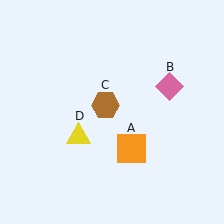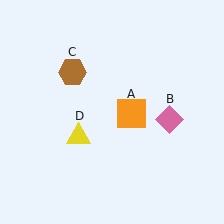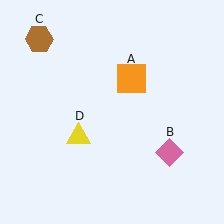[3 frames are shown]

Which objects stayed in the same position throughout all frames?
Yellow triangle (object D) remained stationary.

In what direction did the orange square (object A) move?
The orange square (object A) moved up.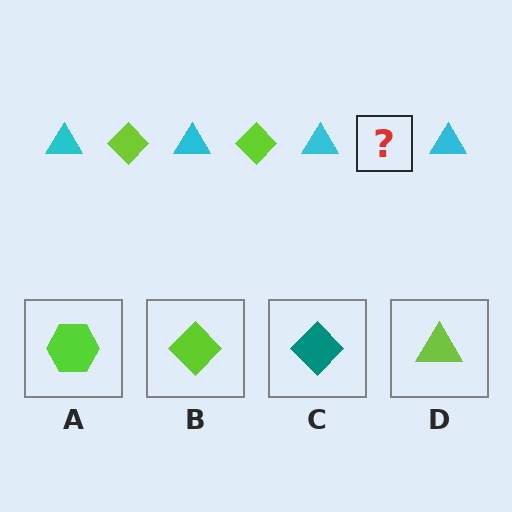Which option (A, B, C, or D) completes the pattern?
B.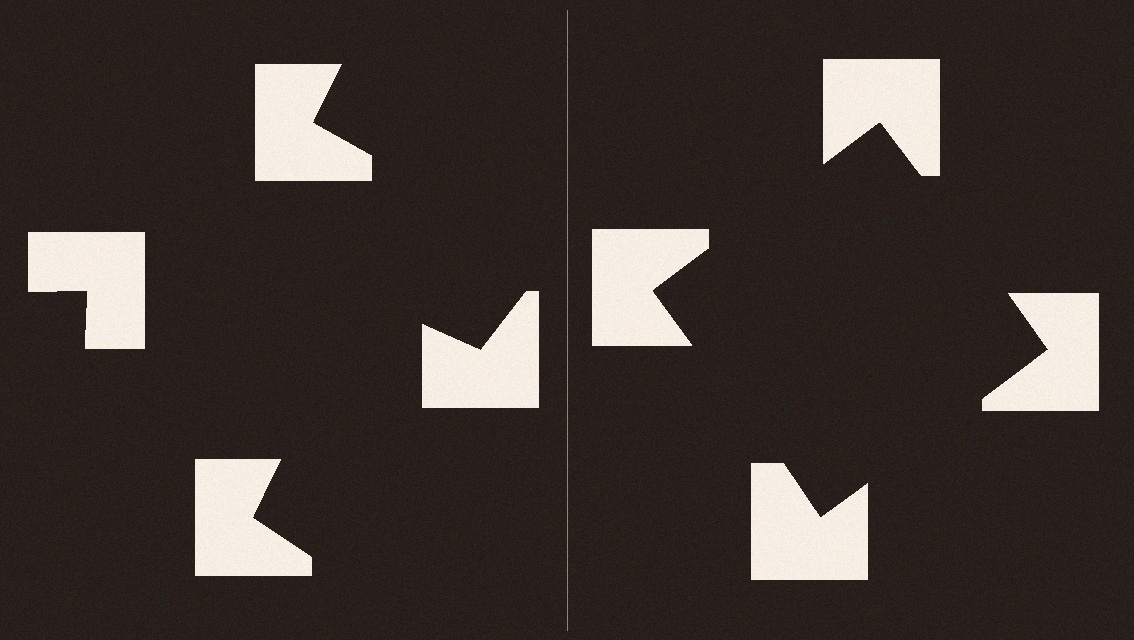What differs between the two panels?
The notched squares are positioned identically on both sides; only the wedge orientations differ. On the right they align to a square; on the left they are misaligned.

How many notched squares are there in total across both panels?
8 — 4 on each side.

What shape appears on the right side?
An illusory square.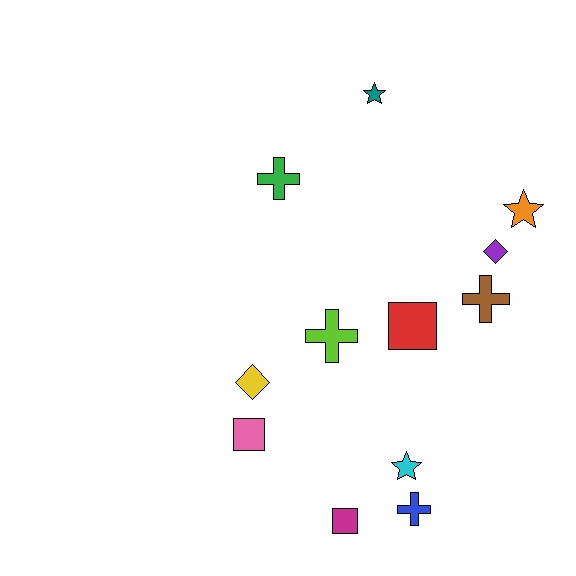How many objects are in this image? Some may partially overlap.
There are 12 objects.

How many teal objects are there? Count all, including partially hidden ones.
There is 1 teal object.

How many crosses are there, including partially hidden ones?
There are 4 crosses.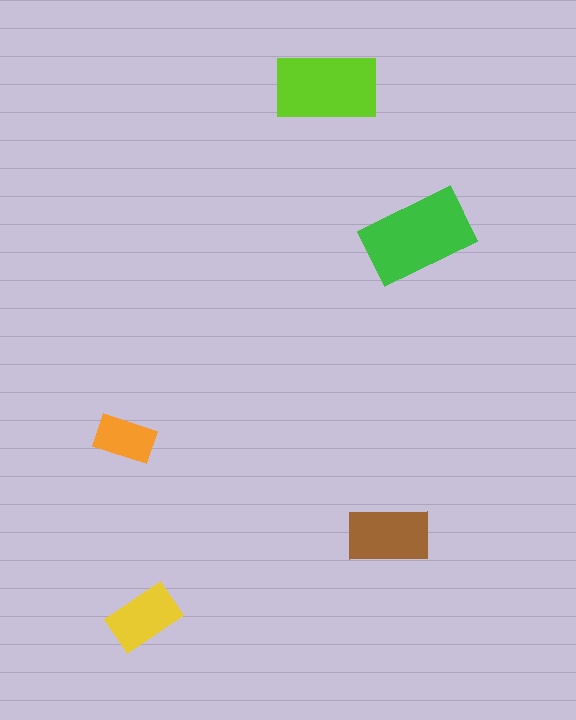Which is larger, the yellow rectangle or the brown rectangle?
The brown one.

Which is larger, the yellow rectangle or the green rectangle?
The green one.